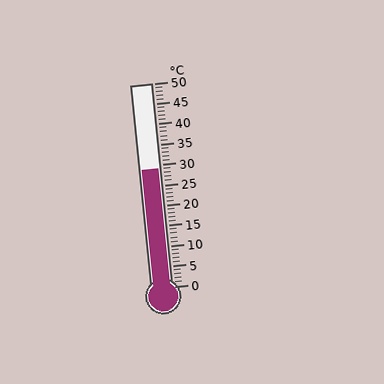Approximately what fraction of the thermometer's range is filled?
The thermometer is filled to approximately 60% of its range.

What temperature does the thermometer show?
The thermometer shows approximately 29°C.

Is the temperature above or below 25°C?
The temperature is above 25°C.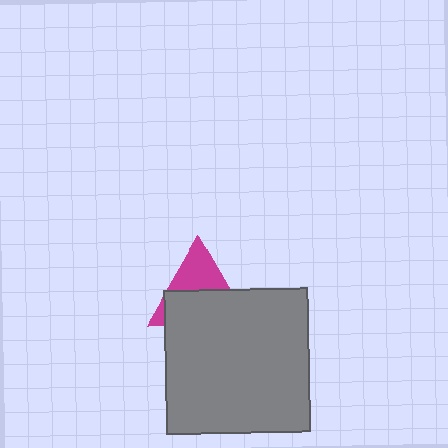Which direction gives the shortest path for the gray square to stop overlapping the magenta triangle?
Moving down gives the shortest separation.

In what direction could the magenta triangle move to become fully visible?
The magenta triangle could move up. That would shift it out from behind the gray square entirely.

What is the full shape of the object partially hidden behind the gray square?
The partially hidden object is a magenta triangle.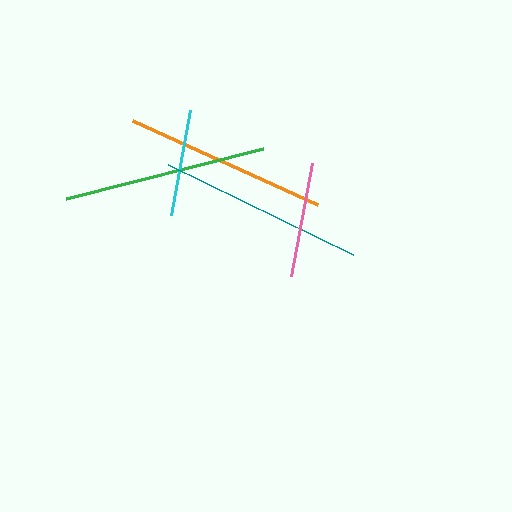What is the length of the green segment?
The green segment is approximately 203 pixels long.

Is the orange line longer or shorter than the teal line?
The teal line is longer than the orange line.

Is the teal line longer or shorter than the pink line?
The teal line is longer than the pink line.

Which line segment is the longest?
The teal line is the longest at approximately 206 pixels.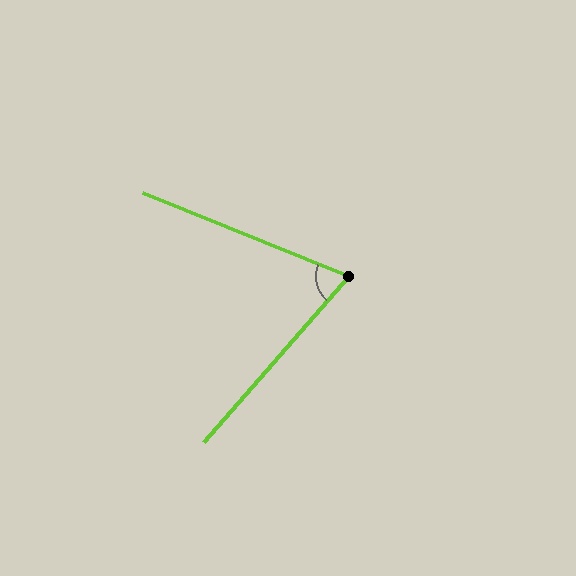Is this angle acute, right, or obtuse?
It is acute.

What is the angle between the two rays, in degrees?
Approximately 71 degrees.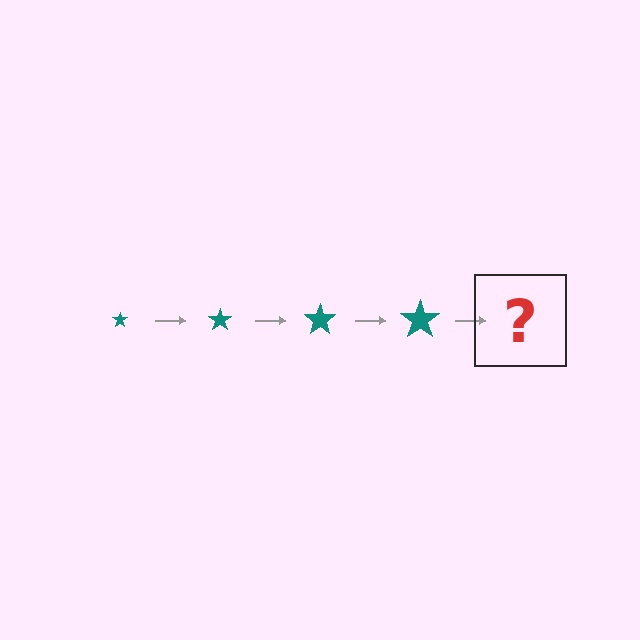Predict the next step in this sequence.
The next step is a teal star, larger than the previous one.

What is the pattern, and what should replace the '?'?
The pattern is that the star gets progressively larger each step. The '?' should be a teal star, larger than the previous one.